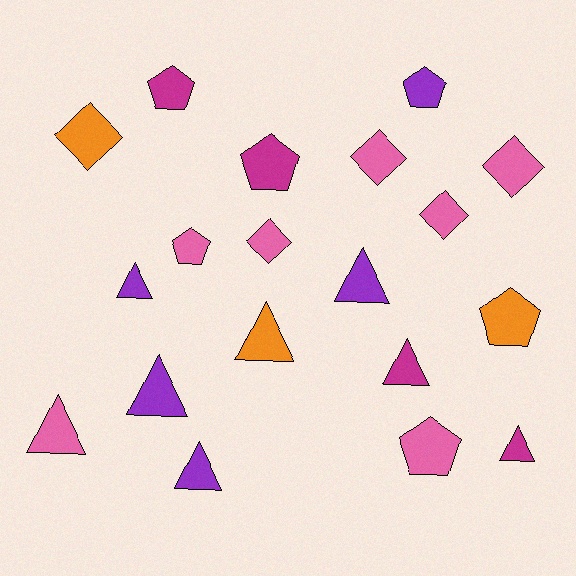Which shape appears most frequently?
Triangle, with 8 objects.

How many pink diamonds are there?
There are 4 pink diamonds.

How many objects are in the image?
There are 19 objects.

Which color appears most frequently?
Pink, with 7 objects.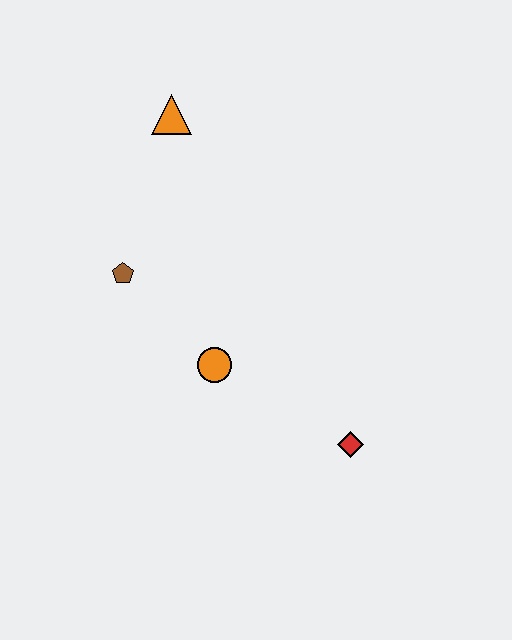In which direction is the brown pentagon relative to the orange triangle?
The brown pentagon is below the orange triangle.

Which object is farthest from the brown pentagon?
The red diamond is farthest from the brown pentagon.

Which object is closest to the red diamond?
The orange circle is closest to the red diamond.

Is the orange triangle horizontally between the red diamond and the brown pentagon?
Yes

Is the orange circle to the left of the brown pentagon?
No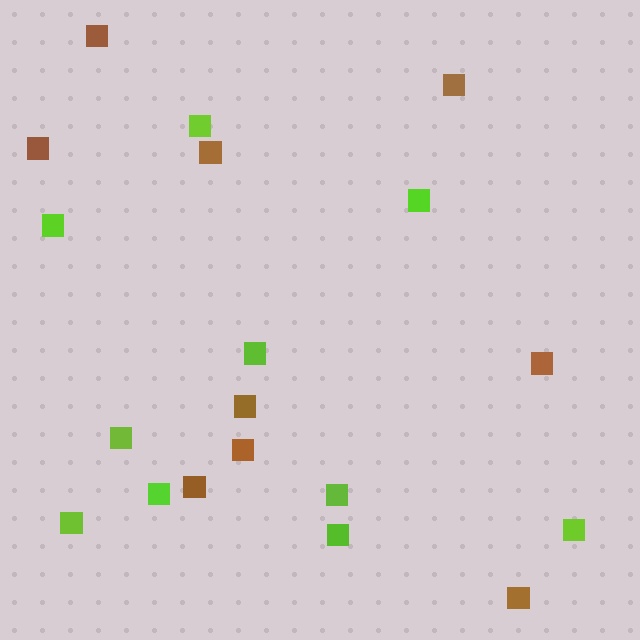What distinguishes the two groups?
There are 2 groups: one group of brown squares (9) and one group of lime squares (10).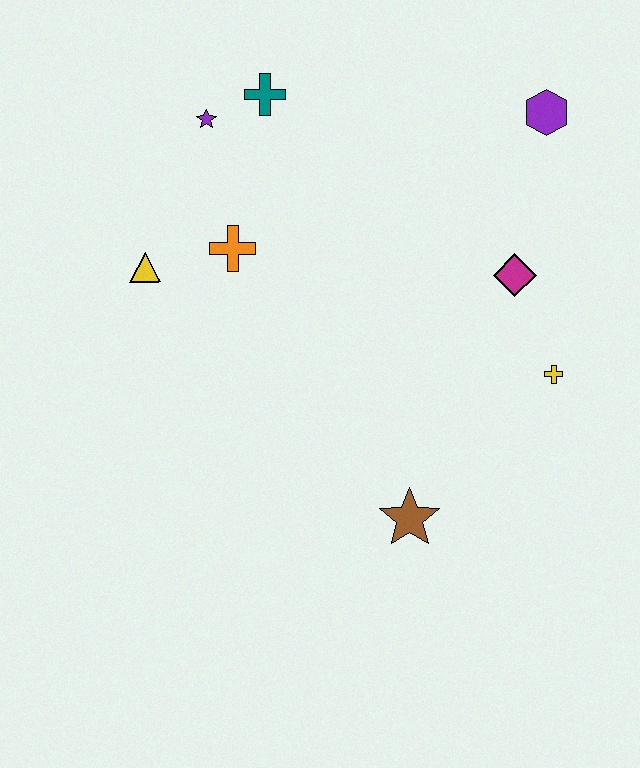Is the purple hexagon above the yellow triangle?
Yes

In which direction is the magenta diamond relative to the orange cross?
The magenta diamond is to the right of the orange cross.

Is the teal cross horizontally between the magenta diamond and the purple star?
Yes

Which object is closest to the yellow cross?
The magenta diamond is closest to the yellow cross.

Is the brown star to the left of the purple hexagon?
Yes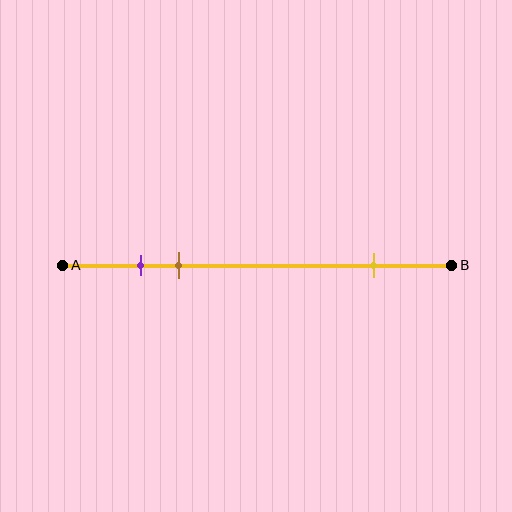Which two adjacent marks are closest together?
The purple and brown marks are the closest adjacent pair.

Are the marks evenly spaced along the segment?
No, the marks are not evenly spaced.